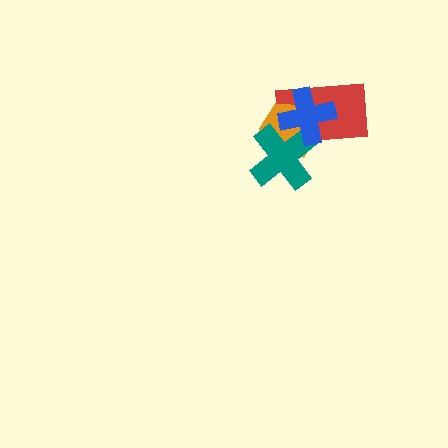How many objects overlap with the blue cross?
3 objects overlap with the blue cross.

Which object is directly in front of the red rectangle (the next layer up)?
The orange hexagon is directly in front of the red rectangle.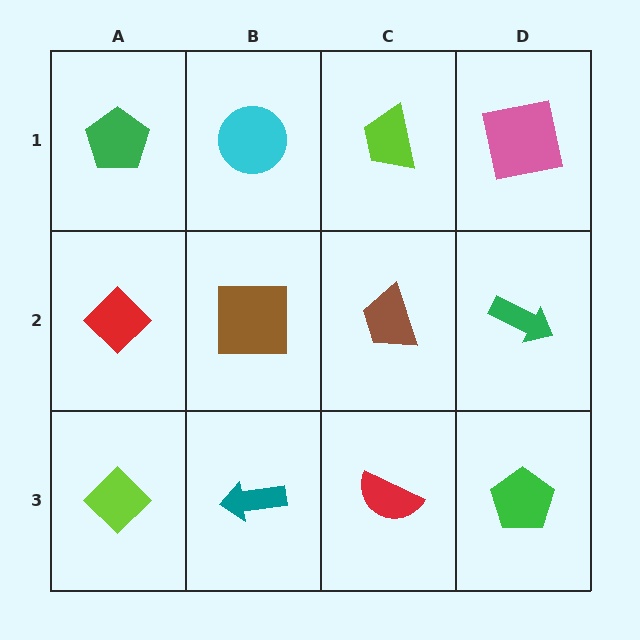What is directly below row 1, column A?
A red diamond.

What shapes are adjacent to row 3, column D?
A green arrow (row 2, column D), a red semicircle (row 3, column C).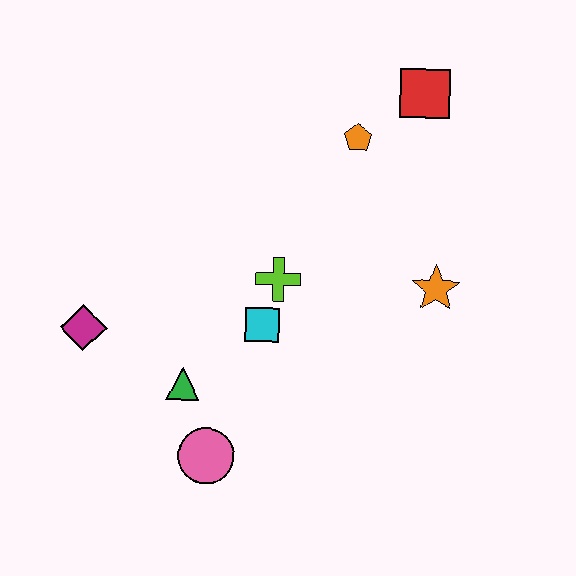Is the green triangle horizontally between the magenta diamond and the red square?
Yes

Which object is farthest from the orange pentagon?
The pink circle is farthest from the orange pentagon.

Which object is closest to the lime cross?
The cyan square is closest to the lime cross.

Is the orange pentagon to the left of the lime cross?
No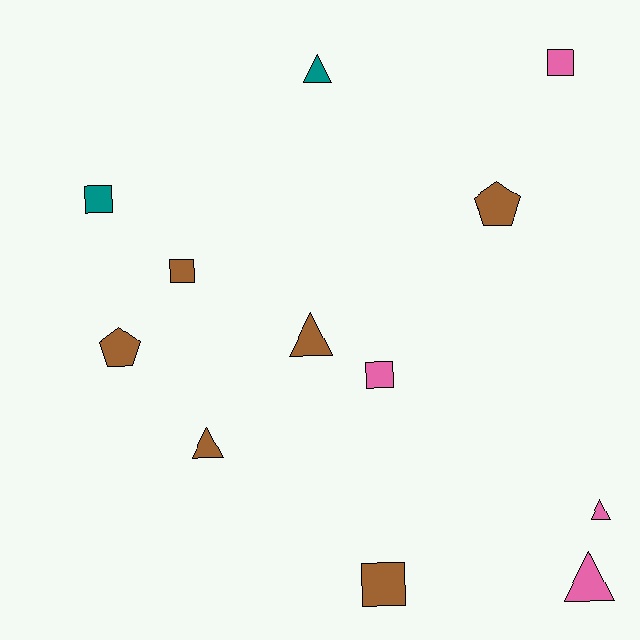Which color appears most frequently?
Brown, with 6 objects.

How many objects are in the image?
There are 12 objects.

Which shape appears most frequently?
Triangle, with 5 objects.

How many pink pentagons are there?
There are no pink pentagons.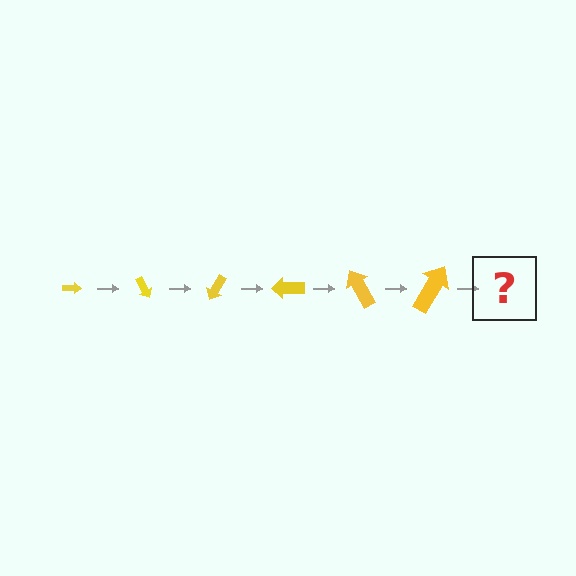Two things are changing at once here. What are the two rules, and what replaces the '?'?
The two rules are that the arrow grows larger each step and it rotates 60 degrees each step. The '?' should be an arrow, larger than the previous one and rotated 360 degrees from the start.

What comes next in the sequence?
The next element should be an arrow, larger than the previous one and rotated 360 degrees from the start.